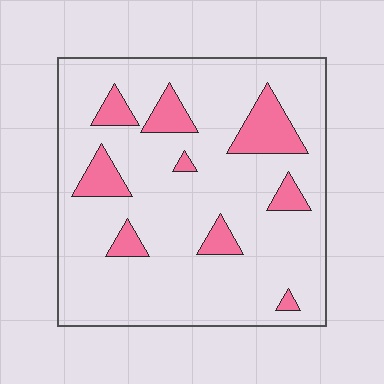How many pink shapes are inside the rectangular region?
9.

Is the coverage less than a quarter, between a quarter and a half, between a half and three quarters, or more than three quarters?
Less than a quarter.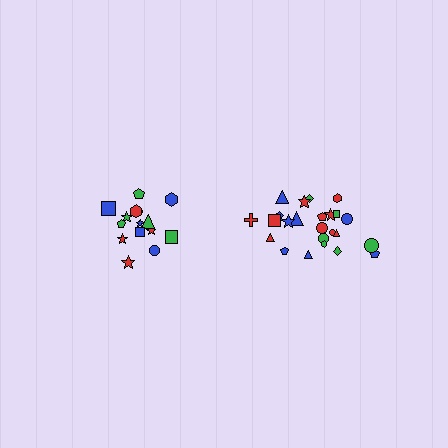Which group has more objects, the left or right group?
The right group.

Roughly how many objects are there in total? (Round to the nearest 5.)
Roughly 40 objects in total.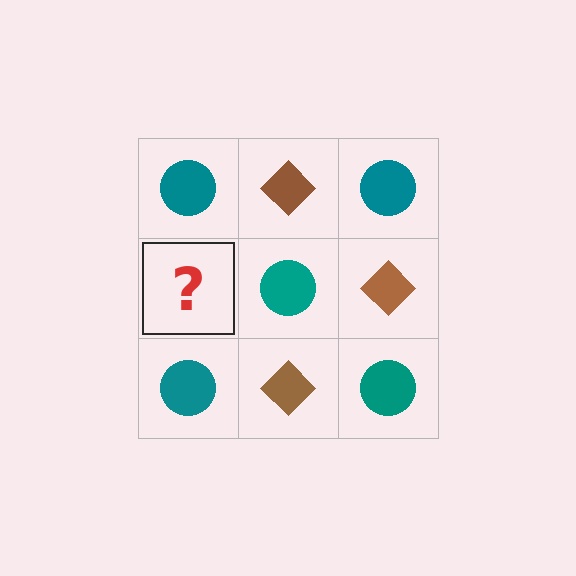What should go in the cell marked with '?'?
The missing cell should contain a brown diamond.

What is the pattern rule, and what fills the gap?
The rule is that it alternates teal circle and brown diamond in a checkerboard pattern. The gap should be filled with a brown diamond.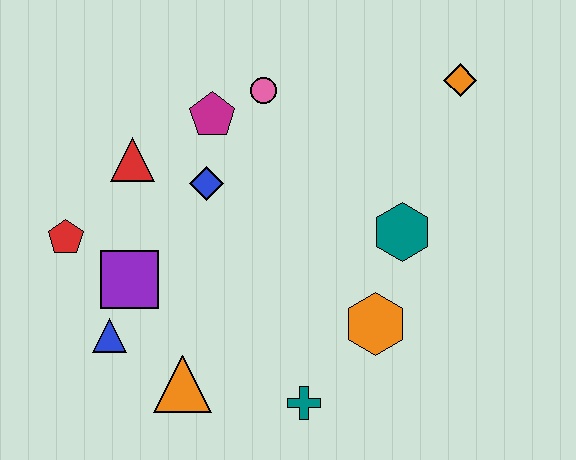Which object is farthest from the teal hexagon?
The red pentagon is farthest from the teal hexagon.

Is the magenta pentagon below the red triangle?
No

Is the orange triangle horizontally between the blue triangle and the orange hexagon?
Yes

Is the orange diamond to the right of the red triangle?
Yes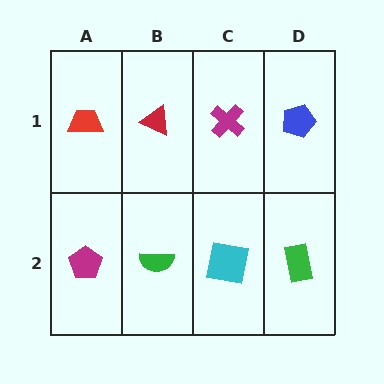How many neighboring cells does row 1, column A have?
2.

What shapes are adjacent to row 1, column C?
A cyan square (row 2, column C), a red triangle (row 1, column B), a blue pentagon (row 1, column D).